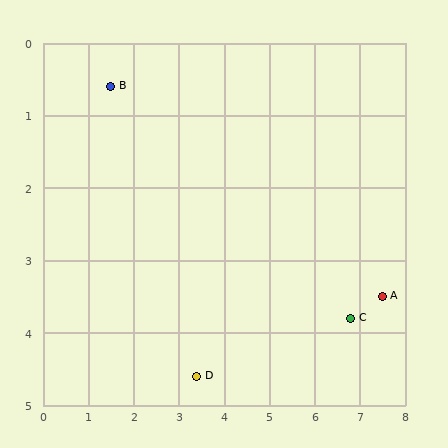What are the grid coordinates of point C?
Point C is at approximately (6.8, 3.8).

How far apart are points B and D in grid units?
Points B and D are about 4.4 grid units apart.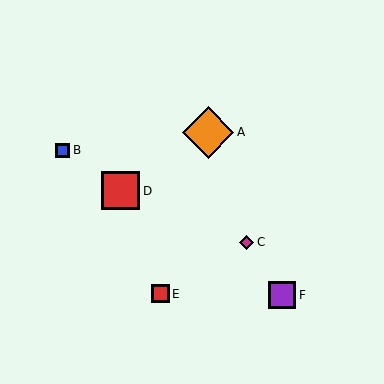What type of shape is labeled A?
Shape A is an orange diamond.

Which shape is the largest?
The orange diamond (labeled A) is the largest.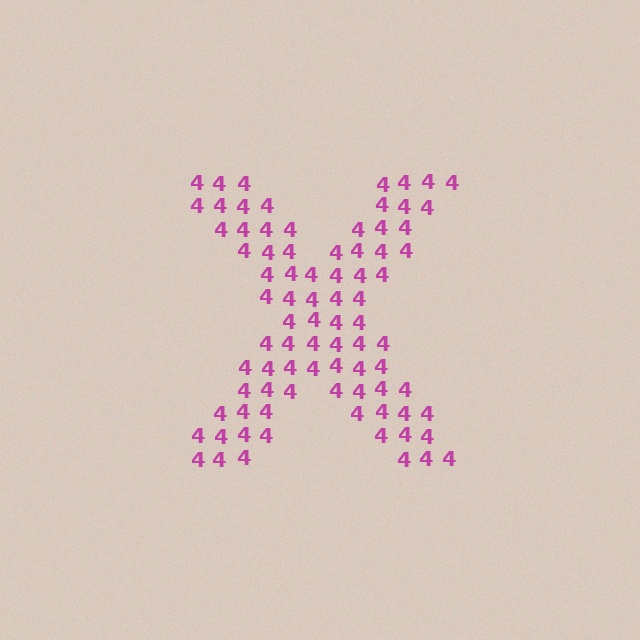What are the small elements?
The small elements are digit 4's.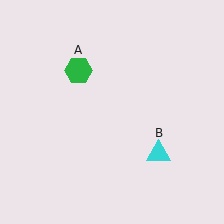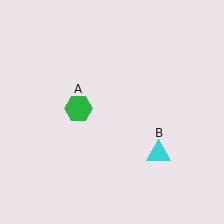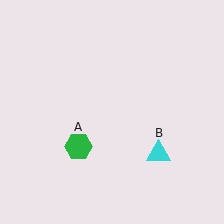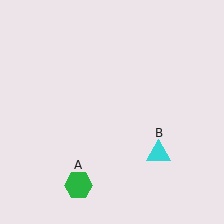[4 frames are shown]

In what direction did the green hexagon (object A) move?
The green hexagon (object A) moved down.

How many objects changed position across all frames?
1 object changed position: green hexagon (object A).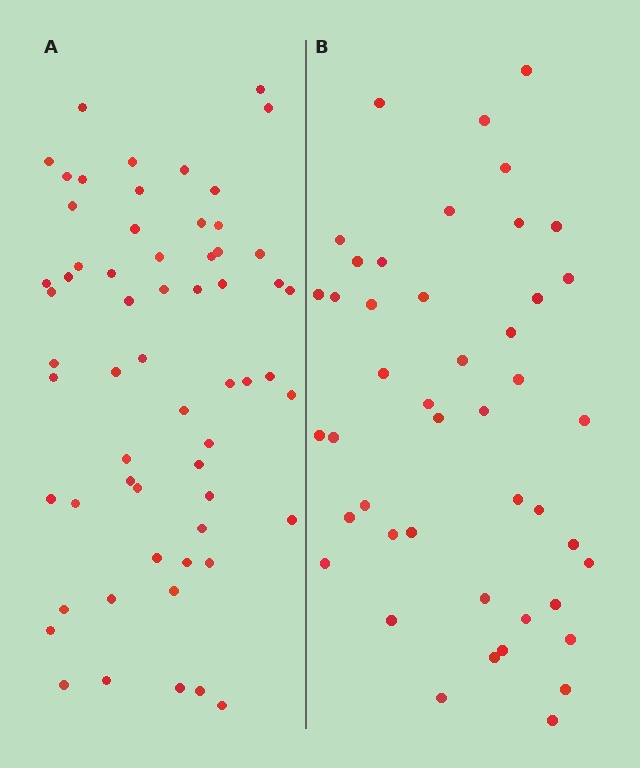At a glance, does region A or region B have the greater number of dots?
Region A (the left region) has more dots.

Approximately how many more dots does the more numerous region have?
Region A has approximately 15 more dots than region B.